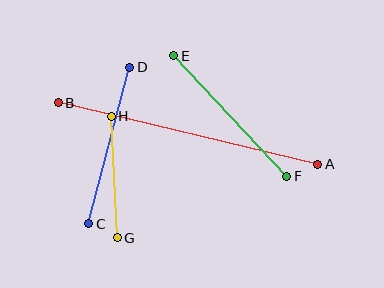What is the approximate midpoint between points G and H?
The midpoint is at approximately (114, 177) pixels.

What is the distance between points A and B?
The distance is approximately 267 pixels.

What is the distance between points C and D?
The distance is approximately 162 pixels.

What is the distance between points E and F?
The distance is approximately 165 pixels.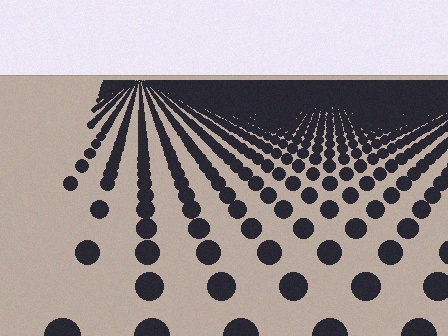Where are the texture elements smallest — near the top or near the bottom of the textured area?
Near the top.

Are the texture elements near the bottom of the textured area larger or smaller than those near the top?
Larger. Near the bottom, elements are closer to the viewer and appear at a bigger on-screen size.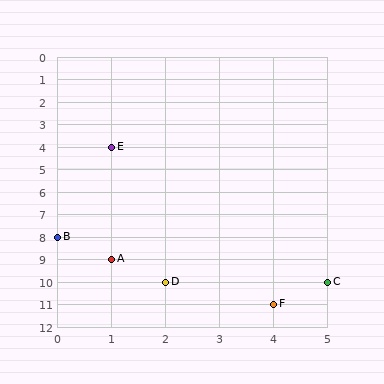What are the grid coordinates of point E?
Point E is at grid coordinates (1, 4).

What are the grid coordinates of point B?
Point B is at grid coordinates (0, 8).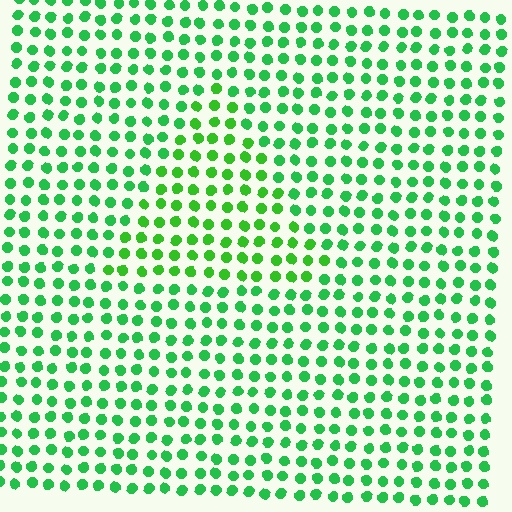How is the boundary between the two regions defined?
The boundary is defined purely by a slight shift in hue (about 20 degrees). Spacing, size, and orientation are identical on both sides.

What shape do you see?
I see a triangle.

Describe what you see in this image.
The image is filled with small green elements in a uniform arrangement. A triangle-shaped region is visible where the elements are tinted to a slightly different hue, forming a subtle color boundary.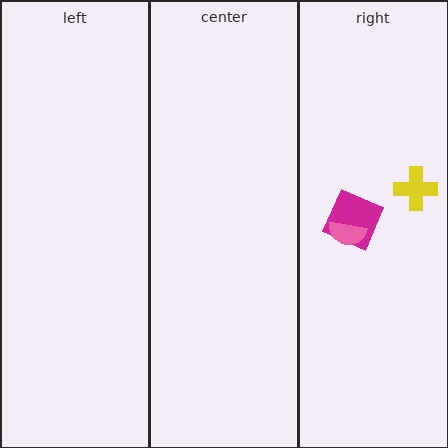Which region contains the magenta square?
The right region.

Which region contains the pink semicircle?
The right region.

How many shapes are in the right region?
3.